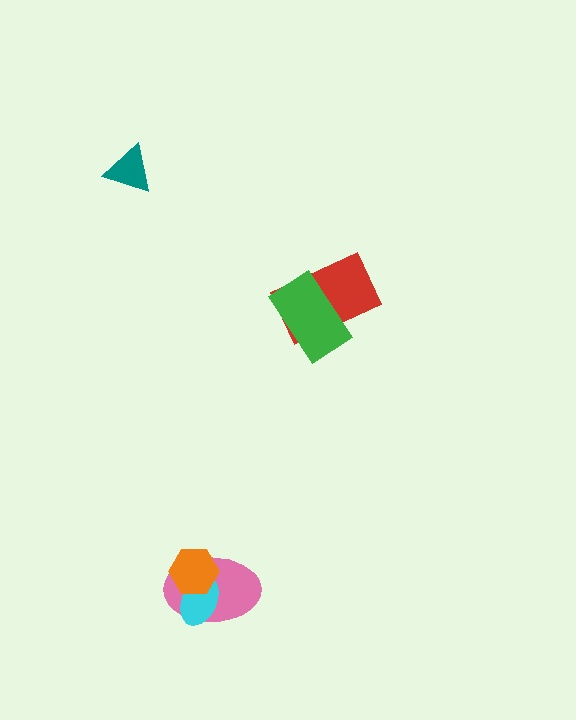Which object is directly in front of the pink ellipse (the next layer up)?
The cyan ellipse is directly in front of the pink ellipse.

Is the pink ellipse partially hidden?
Yes, it is partially covered by another shape.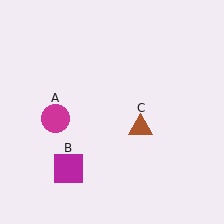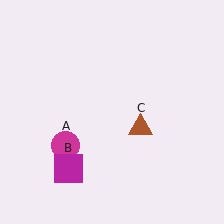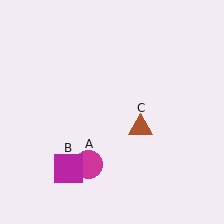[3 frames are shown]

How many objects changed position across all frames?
1 object changed position: magenta circle (object A).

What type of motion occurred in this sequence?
The magenta circle (object A) rotated counterclockwise around the center of the scene.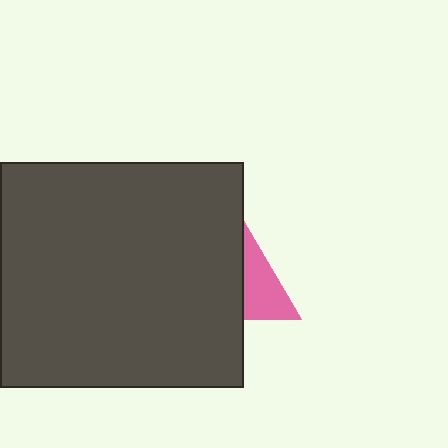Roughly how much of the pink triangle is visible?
About half of it is visible (roughly 46%).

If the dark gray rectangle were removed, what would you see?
You would see the complete pink triangle.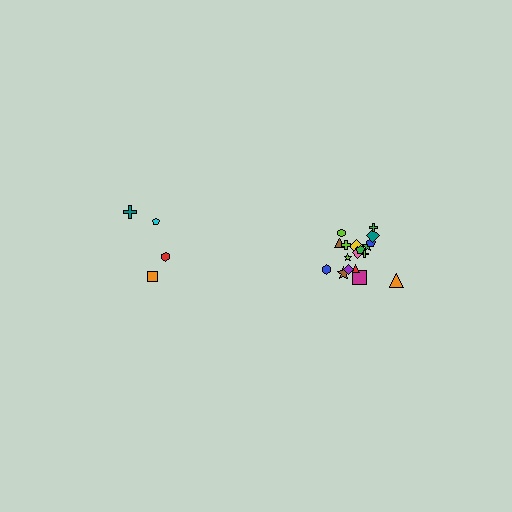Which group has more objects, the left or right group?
The right group.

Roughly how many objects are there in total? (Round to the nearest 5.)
Roughly 20 objects in total.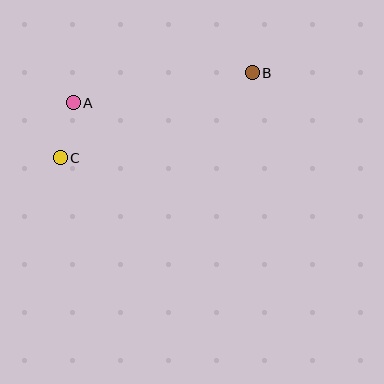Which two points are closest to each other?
Points A and C are closest to each other.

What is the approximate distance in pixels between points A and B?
The distance between A and B is approximately 182 pixels.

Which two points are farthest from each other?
Points B and C are farthest from each other.